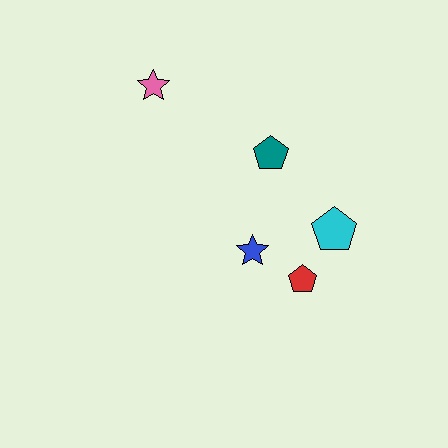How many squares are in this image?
There are no squares.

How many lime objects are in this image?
There are no lime objects.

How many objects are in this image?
There are 5 objects.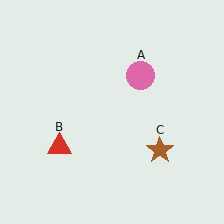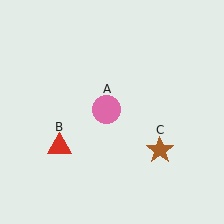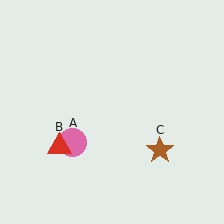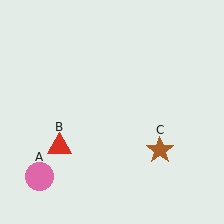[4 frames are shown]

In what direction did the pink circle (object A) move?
The pink circle (object A) moved down and to the left.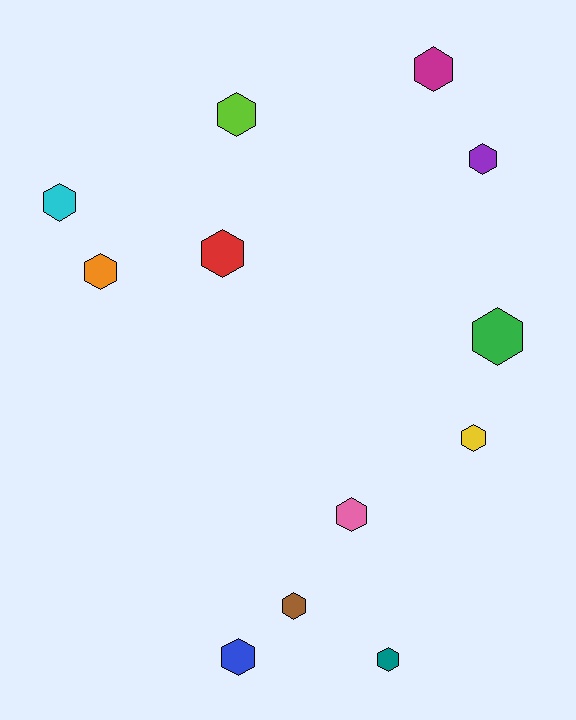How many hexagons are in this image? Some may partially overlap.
There are 12 hexagons.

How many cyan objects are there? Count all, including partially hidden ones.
There is 1 cyan object.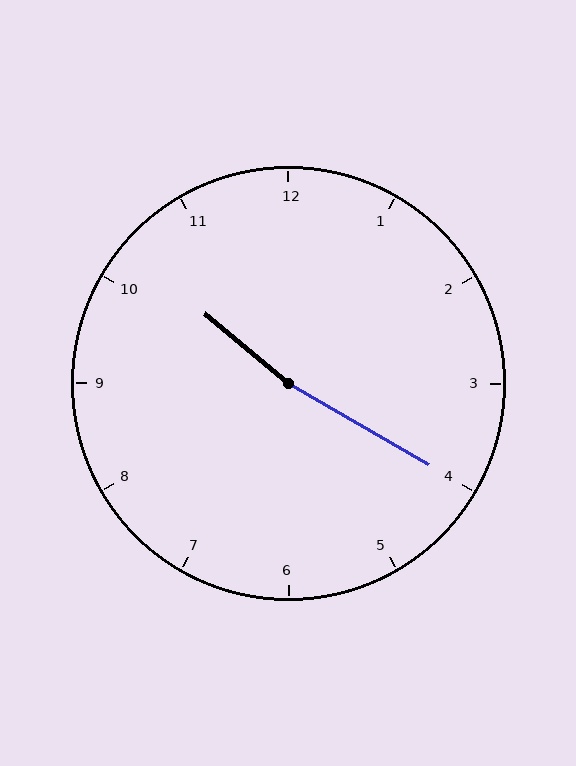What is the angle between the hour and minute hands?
Approximately 170 degrees.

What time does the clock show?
10:20.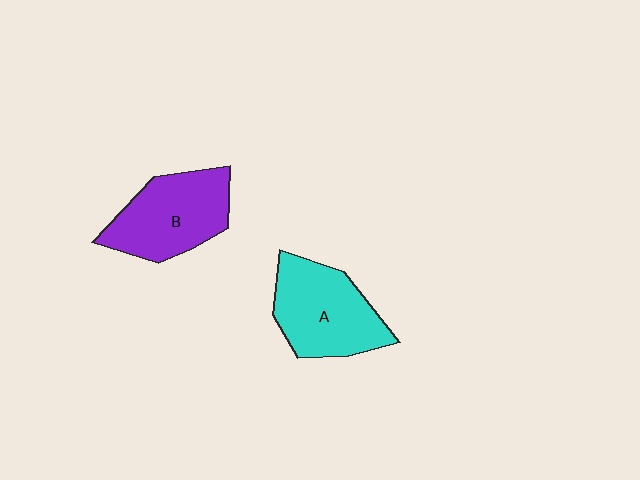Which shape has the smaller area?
Shape B (purple).